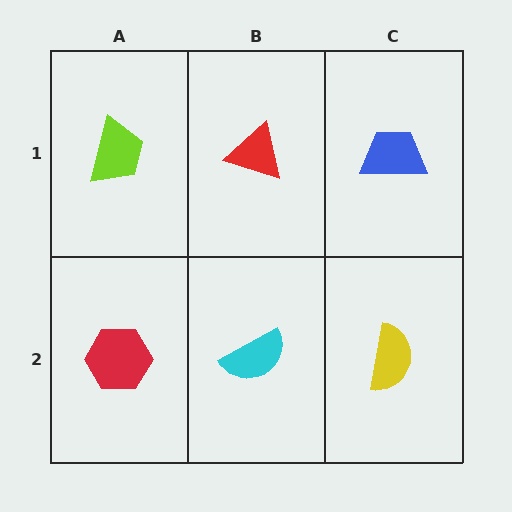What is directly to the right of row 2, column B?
A yellow semicircle.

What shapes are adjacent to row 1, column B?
A cyan semicircle (row 2, column B), a lime trapezoid (row 1, column A), a blue trapezoid (row 1, column C).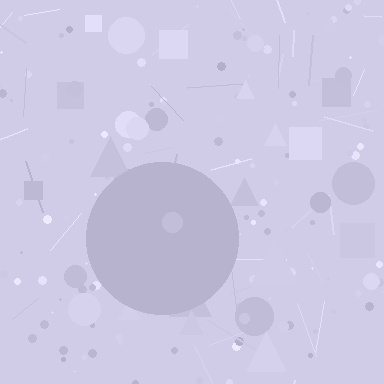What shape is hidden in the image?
A circle is hidden in the image.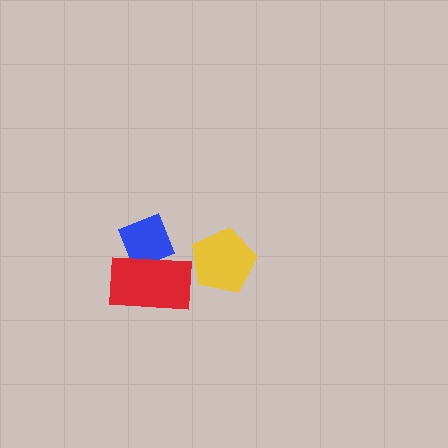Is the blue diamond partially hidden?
Yes, it is partially covered by another shape.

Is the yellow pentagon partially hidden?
No, no other shape covers it.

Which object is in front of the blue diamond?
The red rectangle is in front of the blue diamond.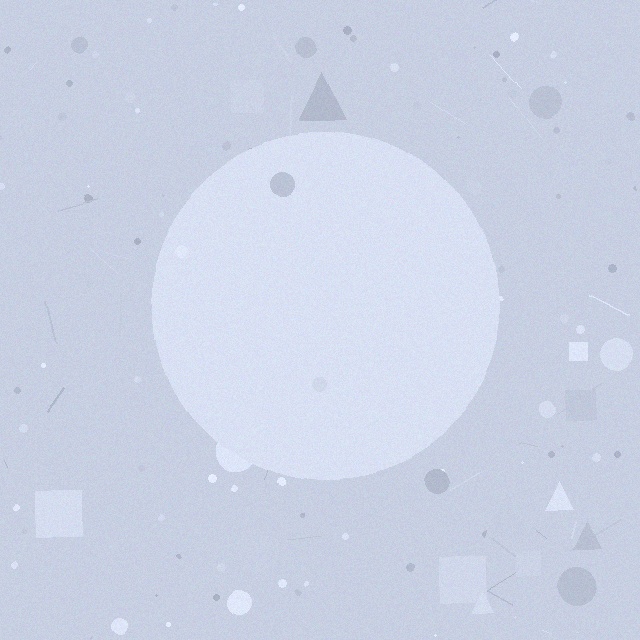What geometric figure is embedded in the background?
A circle is embedded in the background.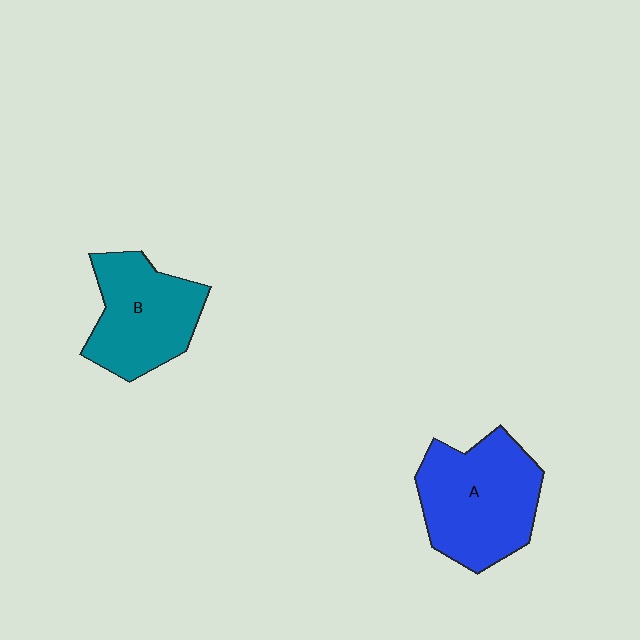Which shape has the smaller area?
Shape B (teal).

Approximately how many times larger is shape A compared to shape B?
Approximately 1.2 times.